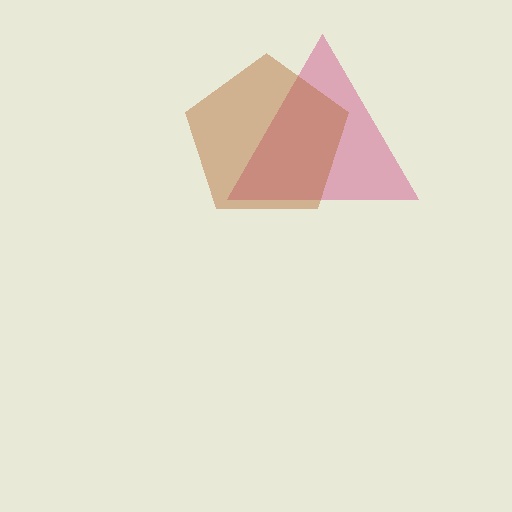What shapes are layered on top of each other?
The layered shapes are: a magenta triangle, a brown pentagon.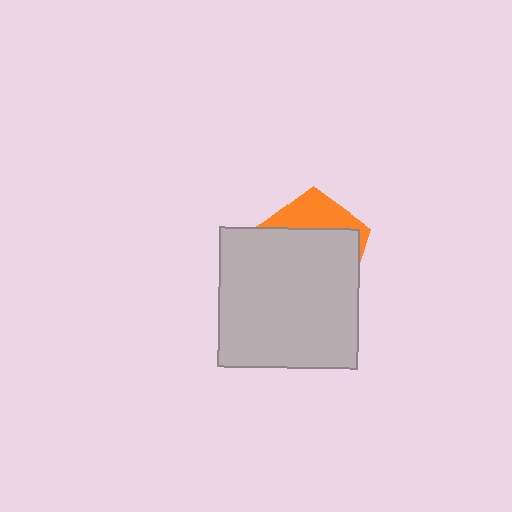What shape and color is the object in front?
The object in front is a light gray square.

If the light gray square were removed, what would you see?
You would see the complete orange pentagon.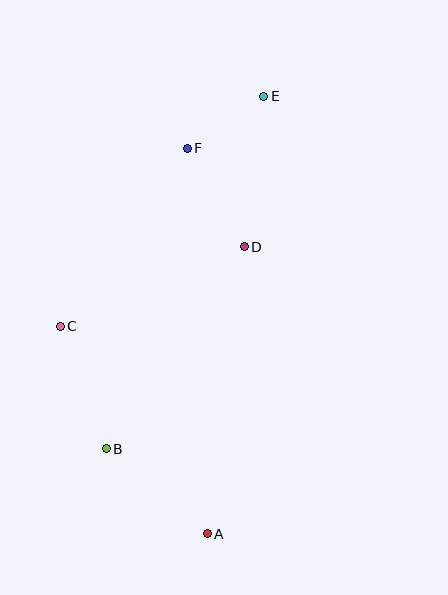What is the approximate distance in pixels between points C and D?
The distance between C and D is approximately 200 pixels.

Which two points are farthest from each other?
Points A and E are farthest from each other.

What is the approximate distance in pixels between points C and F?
The distance between C and F is approximately 218 pixels.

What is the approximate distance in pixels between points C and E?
The distance between C and E is approximately 307 pixels.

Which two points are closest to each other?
Points E and F are closest to each other.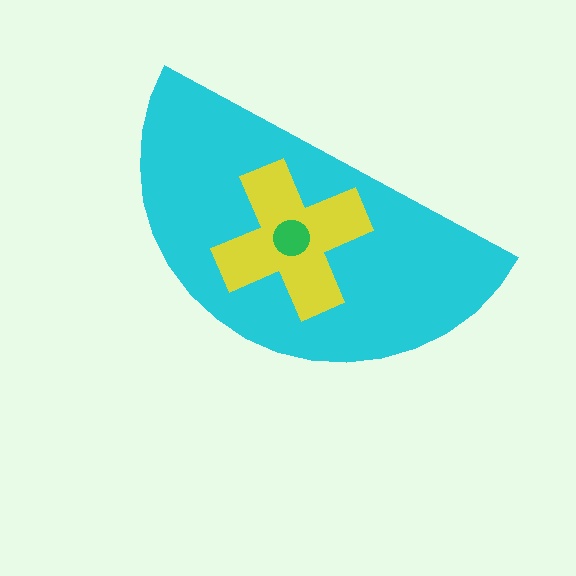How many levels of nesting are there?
3.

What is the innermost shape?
The green circle.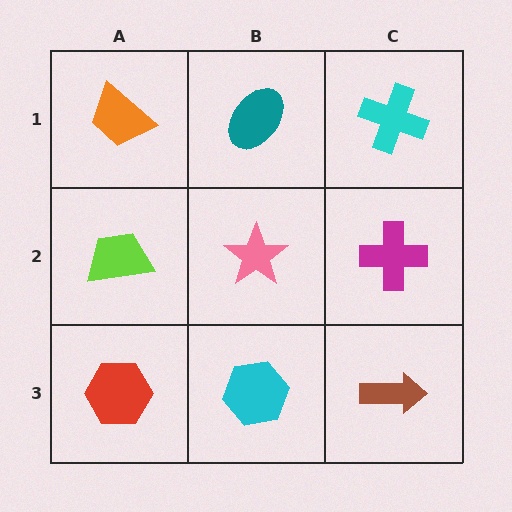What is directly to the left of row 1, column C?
A teal ellipse.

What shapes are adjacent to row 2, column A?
An orange trapezoid (row 1, column A), a red hexagon (row 3, column A), a pink star (row 2, column B).